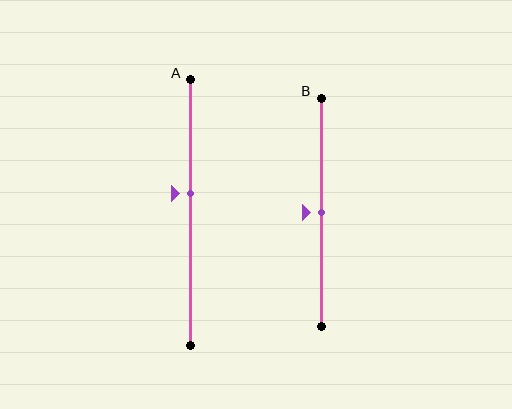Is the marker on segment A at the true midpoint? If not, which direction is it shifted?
No, the marker on segment A is shifted upward by about 7% of the segment length.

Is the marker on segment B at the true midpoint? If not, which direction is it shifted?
Yes, the marker on segment B is at the true midpoint.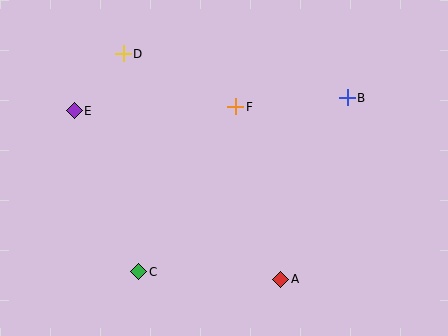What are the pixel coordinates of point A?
Point A is at (281, 279).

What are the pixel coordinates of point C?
Point C is at (139, 272).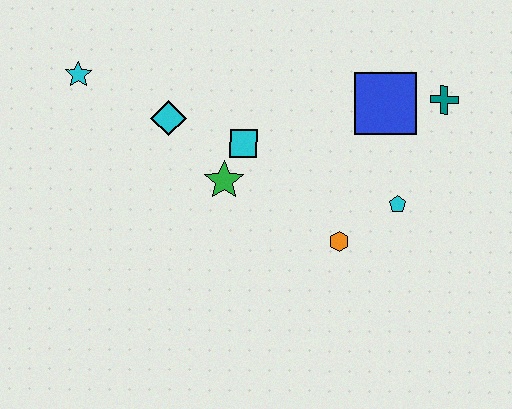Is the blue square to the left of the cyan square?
No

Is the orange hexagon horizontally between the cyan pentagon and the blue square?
No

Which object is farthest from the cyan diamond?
The teal cross is farthest from the cyan diamond.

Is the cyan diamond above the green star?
Yes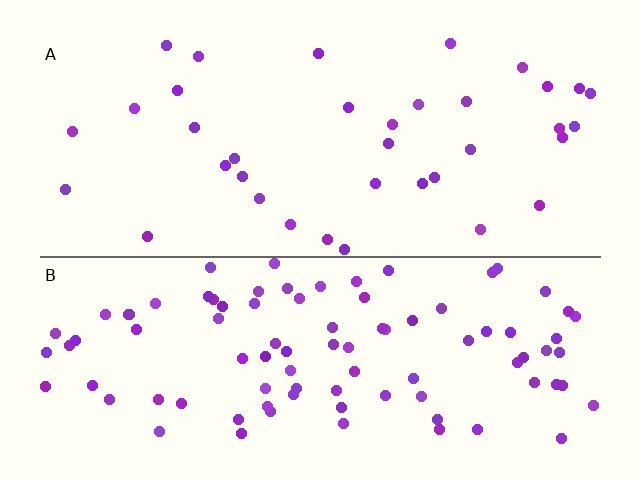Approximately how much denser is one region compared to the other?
Approximately 2.6× — region B over region A.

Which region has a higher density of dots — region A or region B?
B (the bottom).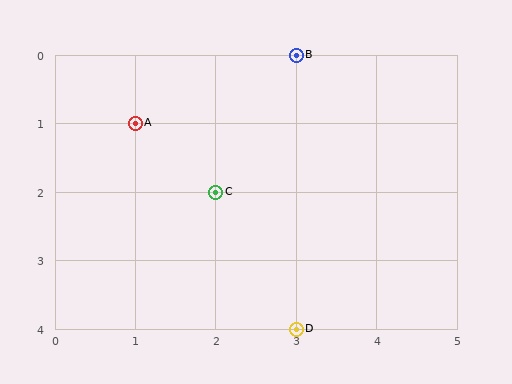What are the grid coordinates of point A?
Point A is at grid coordinates (1, 1).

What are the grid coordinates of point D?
Point D is at grid coordinates (3, 4).